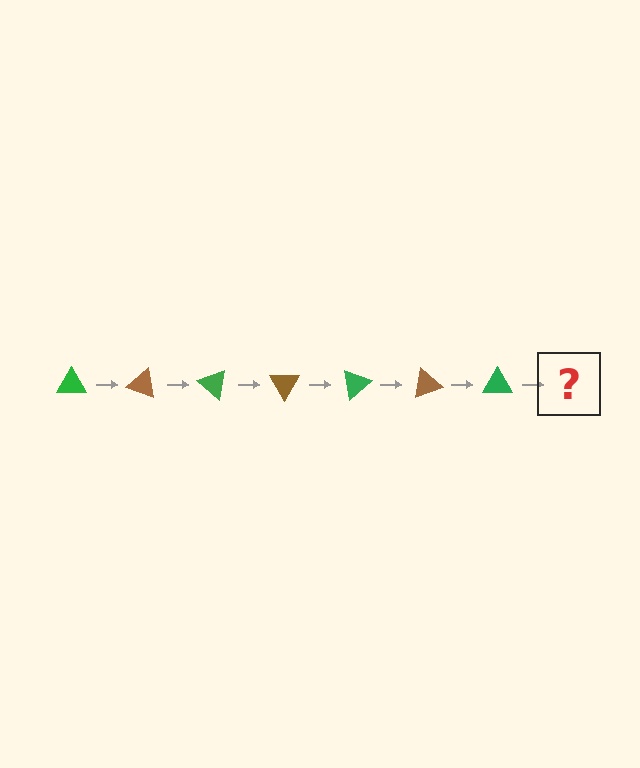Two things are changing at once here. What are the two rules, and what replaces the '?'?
The two rules are that it rotates 20 degrees each step and the color cycles through green and brown. The '?' should be a brown triangle, rotated 140 degrees from the start.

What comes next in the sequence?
The next element should be a brown triangle, rotated 140 degrees from the start.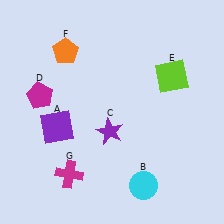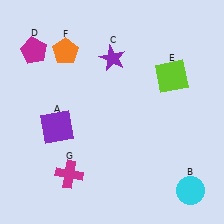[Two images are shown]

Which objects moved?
The objects that moved are: the cyan circle (B), the purple star (C), the magenta pentagon (D).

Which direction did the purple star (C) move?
The purple star (C) moved up.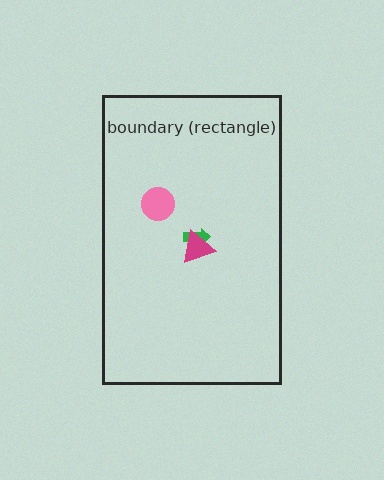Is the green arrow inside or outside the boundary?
Inside.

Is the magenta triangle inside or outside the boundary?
Inside.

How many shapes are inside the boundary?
3 inside, 0 outside.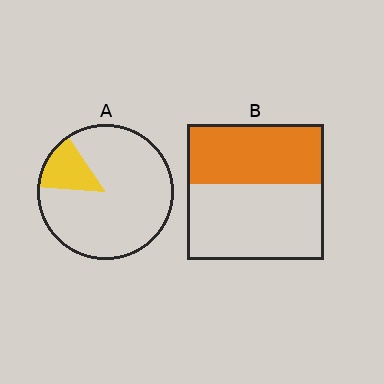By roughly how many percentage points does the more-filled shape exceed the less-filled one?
By roughly 30 percentage points (B over A).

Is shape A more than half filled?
No.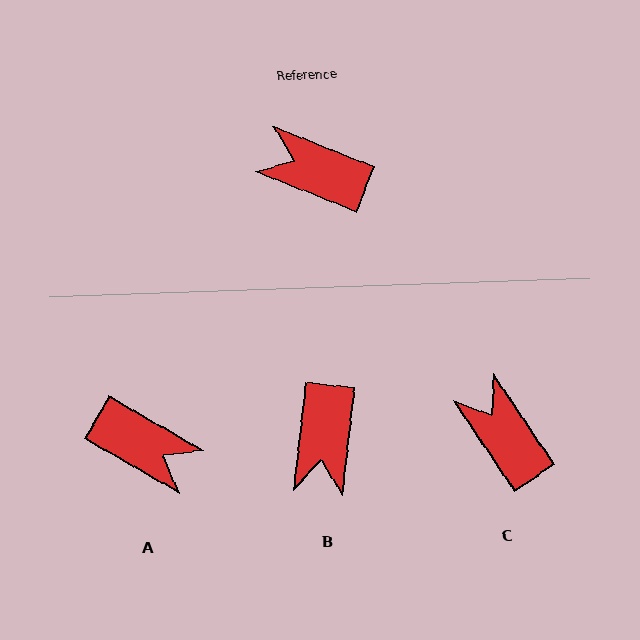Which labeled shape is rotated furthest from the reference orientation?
A, about 172 degrees away.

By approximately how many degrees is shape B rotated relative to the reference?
Approximately 105 degrees counter-clockwise.